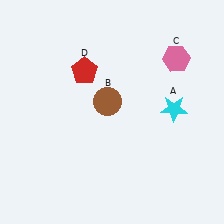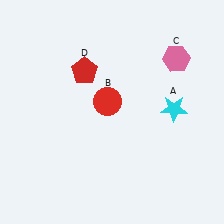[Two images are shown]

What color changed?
The circle (B) changed from brown in Image 1 to red in Image 2.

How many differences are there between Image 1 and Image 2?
There is 1 difference between the two images.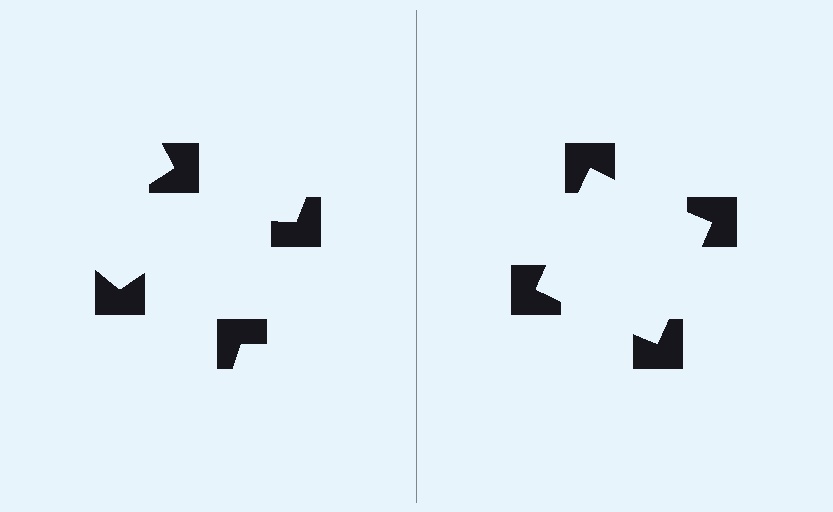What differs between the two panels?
The notched squares are positioned identically on both sides; only the wedge orientations differ. On the right they align to a square; on the left they are misaligned.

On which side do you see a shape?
An illusory square appears on the right side. On the left side the wedge cuts are rotated, so no coherent shape forms.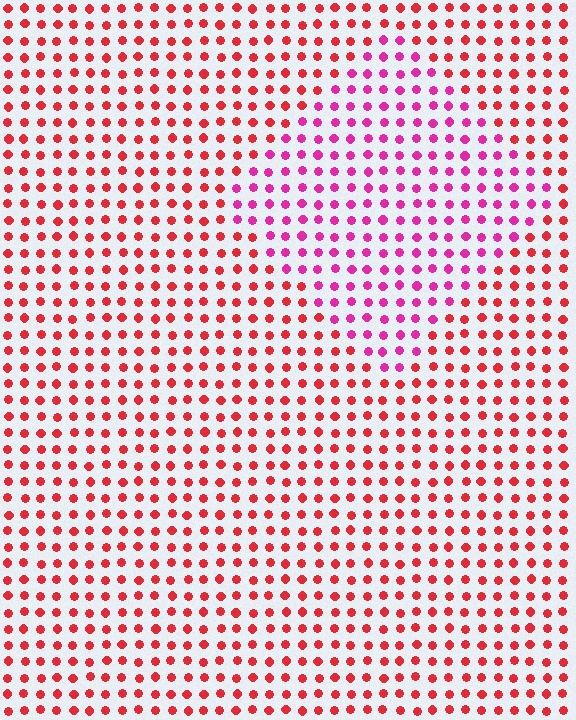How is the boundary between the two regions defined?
The boundary is defined purely by a slight shift in hue (about 37 degrees). Spacing, size, and orientation are identical on both sides.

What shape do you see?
I see a diamond.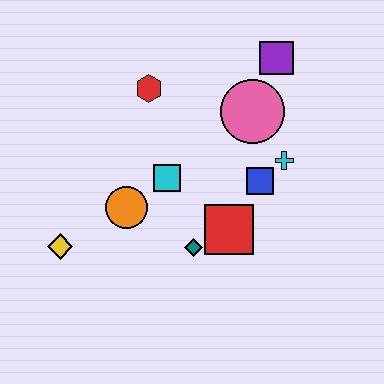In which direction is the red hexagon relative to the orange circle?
The red hexagon is above the orange circle.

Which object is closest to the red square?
The teal diamond is closest to the red square.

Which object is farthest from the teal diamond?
The purple square is farthest from the teal diamond.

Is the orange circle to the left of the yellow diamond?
No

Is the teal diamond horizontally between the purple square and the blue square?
No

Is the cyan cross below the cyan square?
No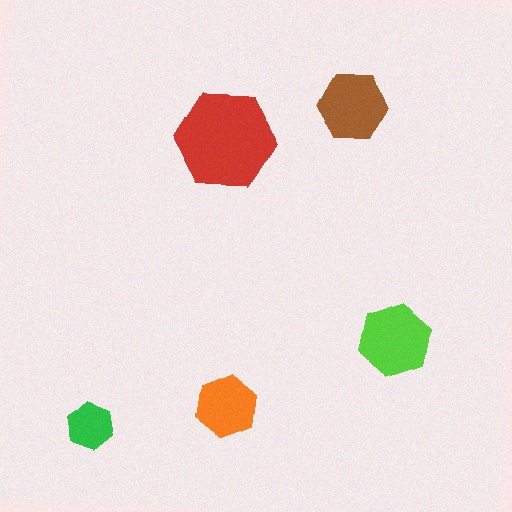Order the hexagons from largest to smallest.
the red one, the lime one, the brown one, the orange one, the green one.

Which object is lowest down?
The green hexagon is bottommost.